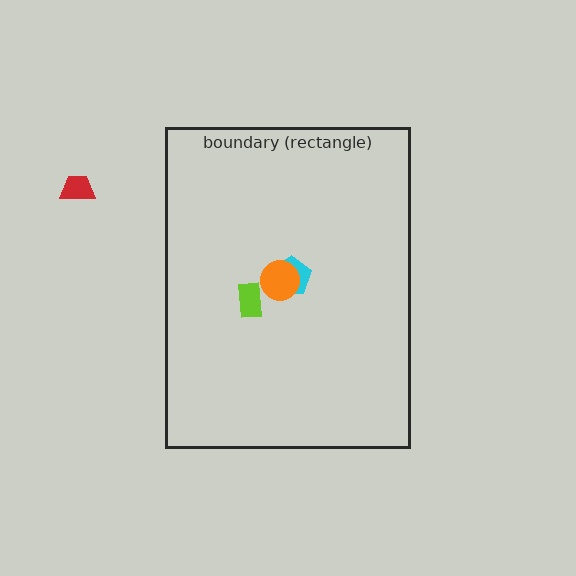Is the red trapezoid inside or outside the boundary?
Outside.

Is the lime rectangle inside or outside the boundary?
Inside.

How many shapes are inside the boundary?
3 inside, 1 outside.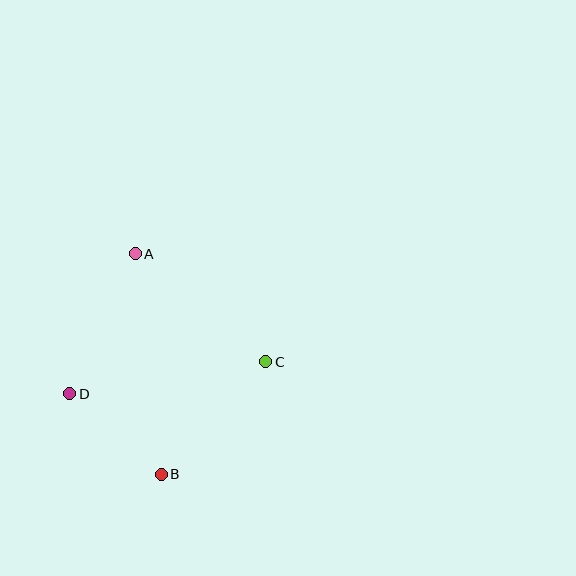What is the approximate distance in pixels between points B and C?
The distance between B and C is approximately 154 pixels.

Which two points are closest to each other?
Points B and D are closest to each other.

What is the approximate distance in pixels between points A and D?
The distance between A and D is approximately 155 pixels.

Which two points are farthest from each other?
Points A and B are farthest from each other.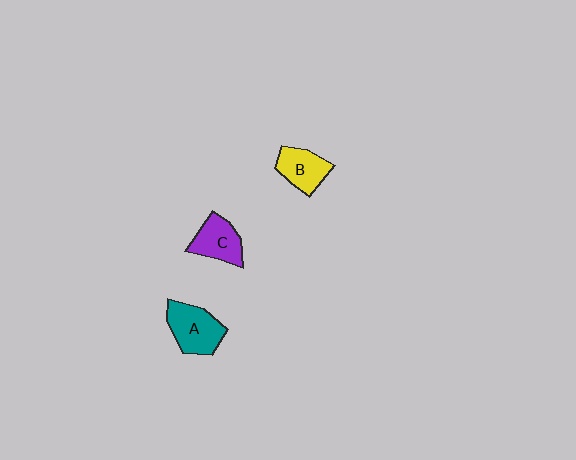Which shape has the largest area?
Shape A (teal).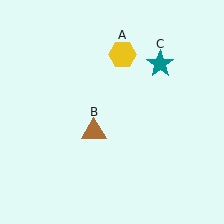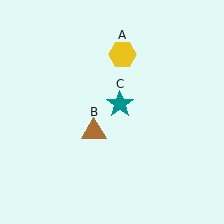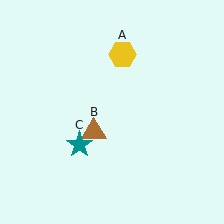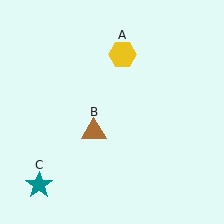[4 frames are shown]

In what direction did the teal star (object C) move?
The teal star (object C) moved down and to the left.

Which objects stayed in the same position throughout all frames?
Yellow hexagon (object A) and brown triangle (object B) remained stationary.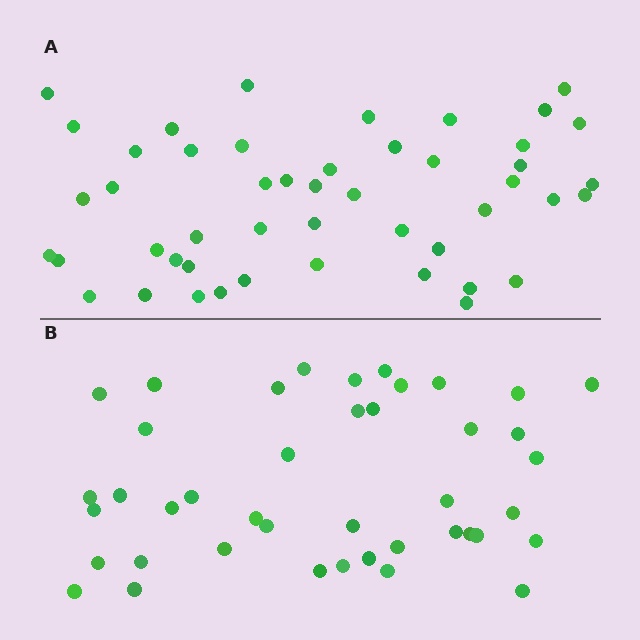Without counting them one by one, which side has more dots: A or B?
Region A (the top region) has more dots.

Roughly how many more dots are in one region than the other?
Region A has about 6 more dots than region B.